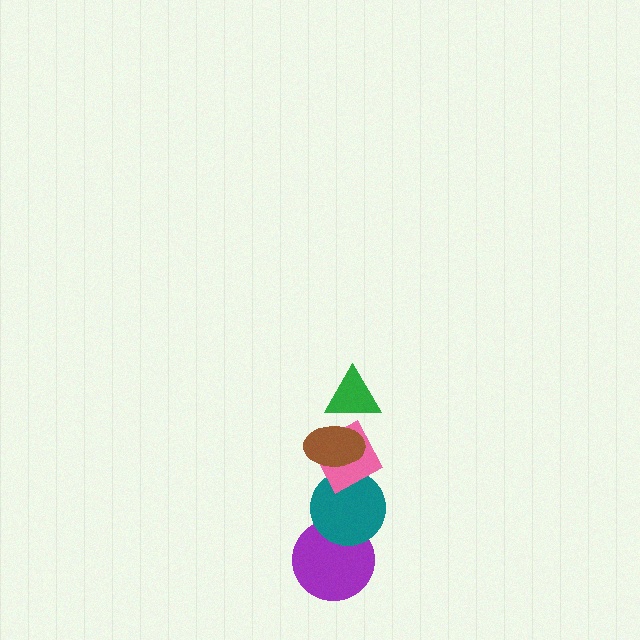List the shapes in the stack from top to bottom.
From top to bottom: the green triangle, the brown ellipse, the pink diamond, the teal circle, the purple circle.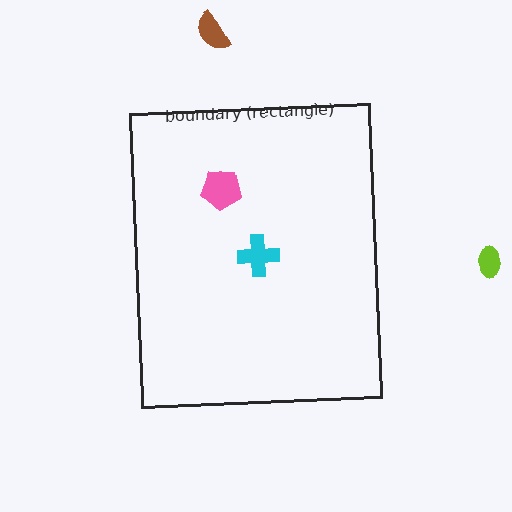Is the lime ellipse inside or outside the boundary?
Outside.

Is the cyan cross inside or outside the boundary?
Inside.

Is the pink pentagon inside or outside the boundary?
Inside.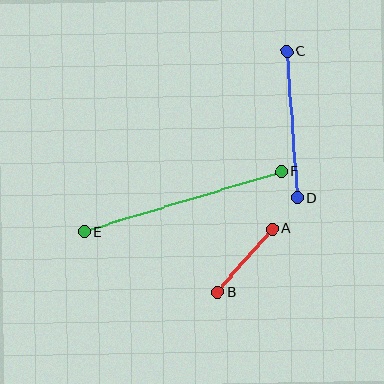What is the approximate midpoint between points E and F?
The midpoint is at approximately (182, 202) pixels.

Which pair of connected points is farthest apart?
Points E and F are farthest apart.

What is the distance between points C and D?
The distance is approximately 147 pixels.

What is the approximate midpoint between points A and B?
The midpoint is at approximately (245, 260) pixels.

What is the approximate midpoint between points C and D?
The midpoint is at approximately (292, 125) pixels.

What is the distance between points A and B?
The distance is approximately 84 pixels.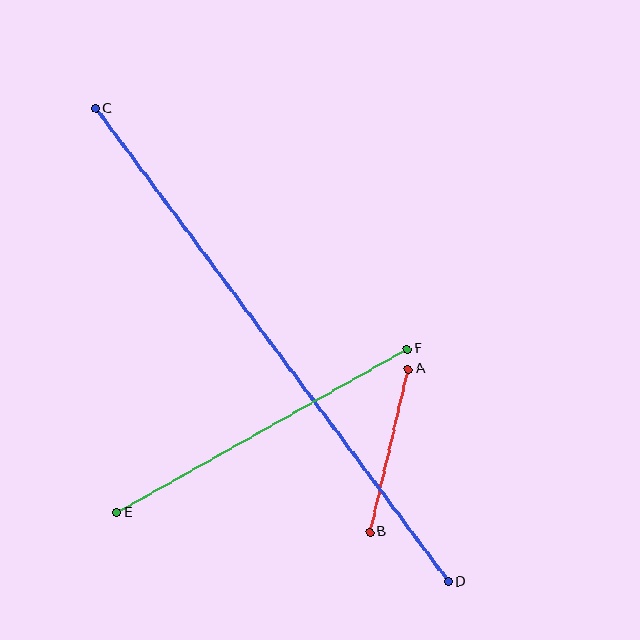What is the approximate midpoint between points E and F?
The midpoint is at approximately (262, 431) pixels.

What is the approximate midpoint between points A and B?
The midpoint is at approximately (389, 451) pixels.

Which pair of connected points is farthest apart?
Points C and D are farthest apart.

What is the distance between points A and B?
The distance is approximately 168 pixels.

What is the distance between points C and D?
The distance is approximately 590 pixels.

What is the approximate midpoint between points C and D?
The midpoint is at approximately (272, 345) pixels.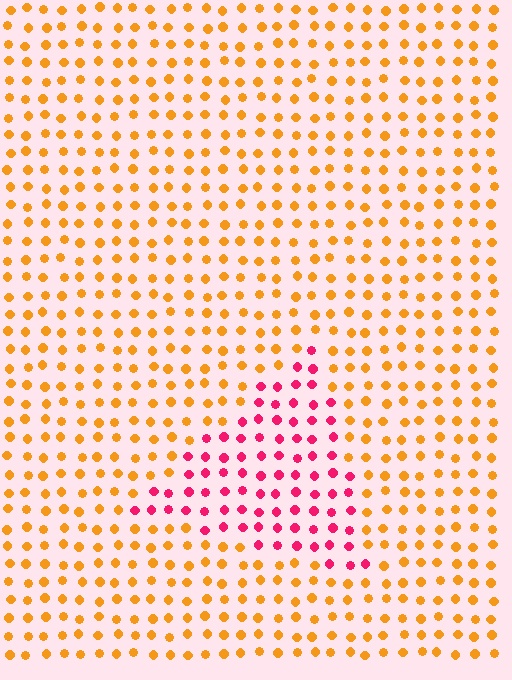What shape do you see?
I see a triangle.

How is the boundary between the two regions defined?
The boundary is defined purely by a slight shift in hue (about 58 degrees). Spacing, size, and orientation are identical on both sides.